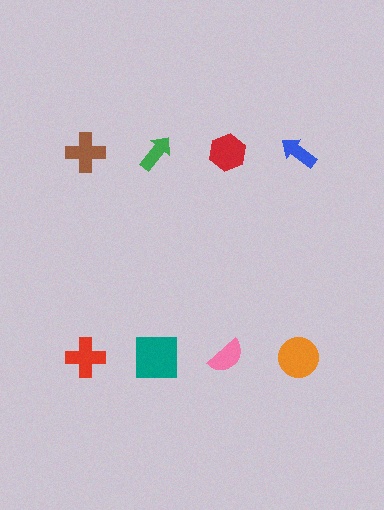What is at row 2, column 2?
A teal square.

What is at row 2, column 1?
A red cross.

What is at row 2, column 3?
A pink semicircle.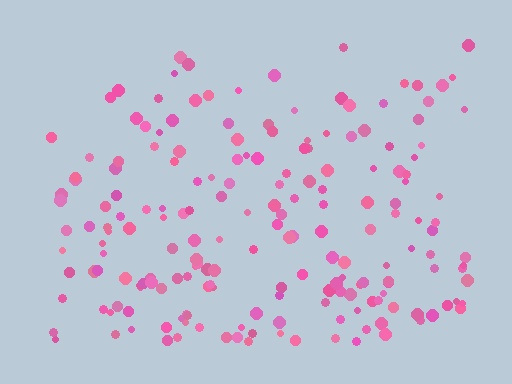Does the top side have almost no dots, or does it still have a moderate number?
Still a moderate number, just noticeably fewer than the bottom.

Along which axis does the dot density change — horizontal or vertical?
Vertical.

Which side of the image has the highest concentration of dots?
The bottom.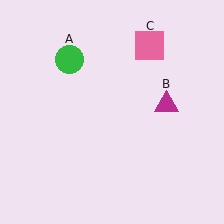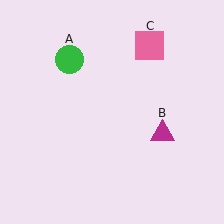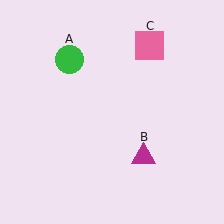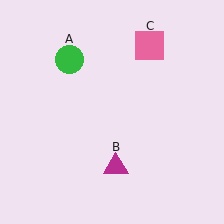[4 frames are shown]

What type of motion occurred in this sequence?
The magenta triangle (object B) rotated clockwise around the center of the scene.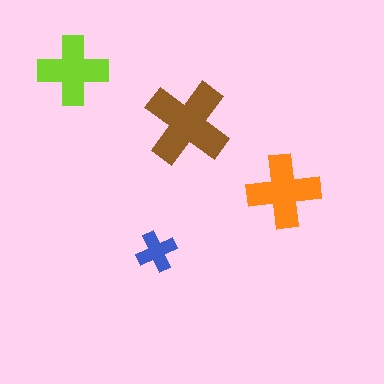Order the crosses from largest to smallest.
the brown one, the orange one, the lime one, the blue one.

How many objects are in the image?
There are 4 objects in the image.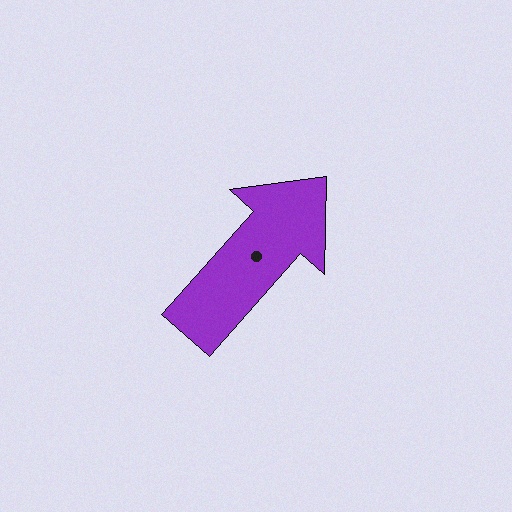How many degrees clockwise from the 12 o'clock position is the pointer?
Approximately 41 degrees.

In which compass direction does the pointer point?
Northeast.